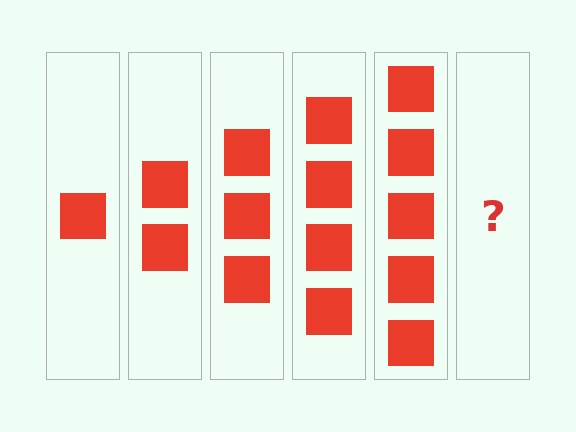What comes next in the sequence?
The next element should be 6 squares.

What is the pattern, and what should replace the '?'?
The pattern is that each step adds one more square. The '?' should be 6 squares.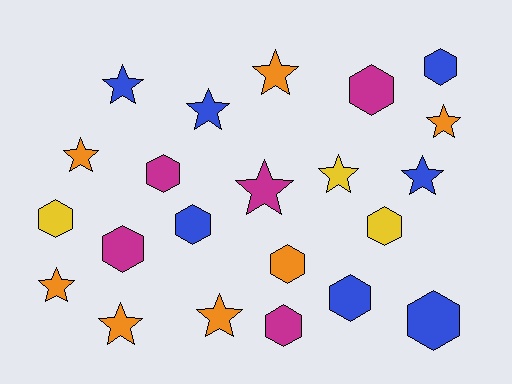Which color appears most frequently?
Orange, with 7 objects.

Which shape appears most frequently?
Star, with 11 objects.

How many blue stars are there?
There are 3 blue stars.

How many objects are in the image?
There are 22 objects.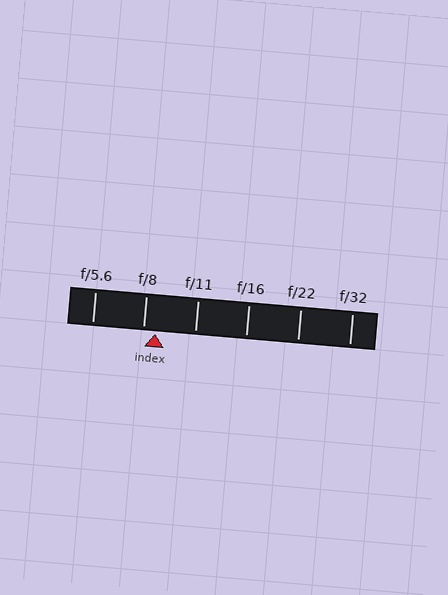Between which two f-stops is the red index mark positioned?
The index mark is between f/8 and f/11.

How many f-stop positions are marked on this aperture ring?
There are 6 f-stop positions marked.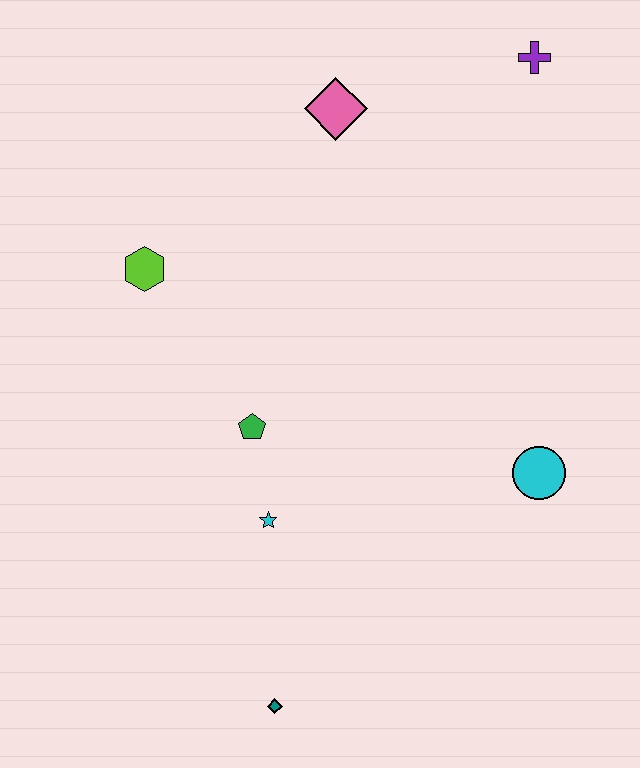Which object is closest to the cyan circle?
The cyan star is closest to the cyan circle.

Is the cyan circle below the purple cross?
Yes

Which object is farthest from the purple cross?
The teal diamond is farthest from the purple cross.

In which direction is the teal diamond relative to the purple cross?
The teal diamond is below the purple cross.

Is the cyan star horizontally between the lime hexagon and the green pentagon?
No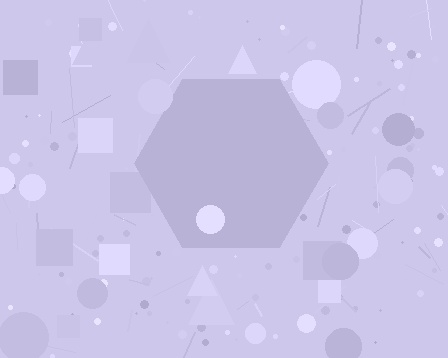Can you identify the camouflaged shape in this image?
The camouflaged shape is a hexagon.